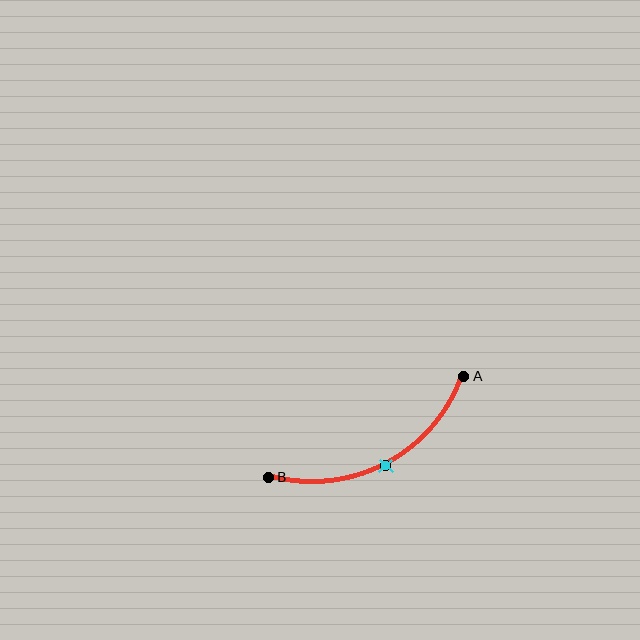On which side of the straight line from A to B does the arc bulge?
The arc bulges below the straight line connecting A and B.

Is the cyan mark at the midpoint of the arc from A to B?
Yes. The cyan mark lies on the arc at equal arc-length from both A and B — it is the arc midpoint.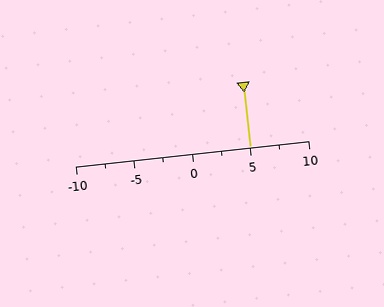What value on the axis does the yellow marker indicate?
The marker indicates approximately 5.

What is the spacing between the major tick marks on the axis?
The major ticks are spaced 5 apart.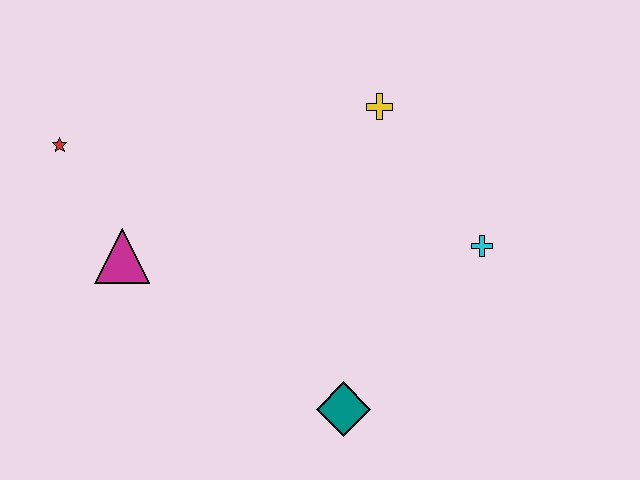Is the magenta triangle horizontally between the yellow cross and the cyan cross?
No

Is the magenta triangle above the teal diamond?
Yes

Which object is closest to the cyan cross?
The yellow cross is closest to the cyan cross.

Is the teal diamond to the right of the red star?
Yes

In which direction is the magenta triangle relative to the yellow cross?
The magenta triangle is to the left of the yellow cross.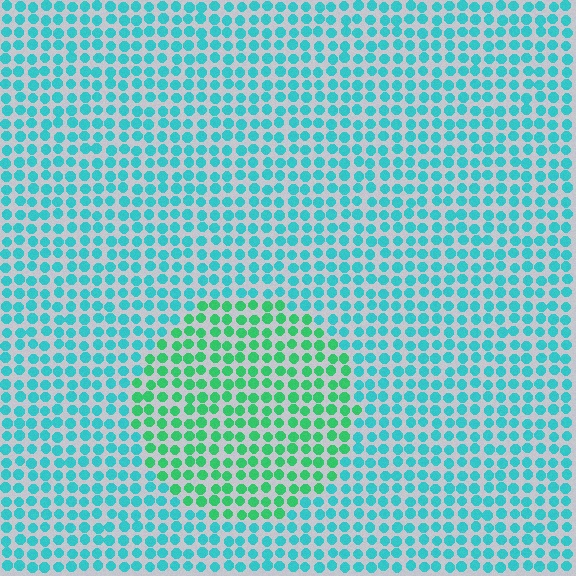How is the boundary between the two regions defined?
The boundary is defined purely by a slight shift in hue (about 38 degrees). Spacing, size, and orientation are identical on both sides.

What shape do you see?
I see a circle.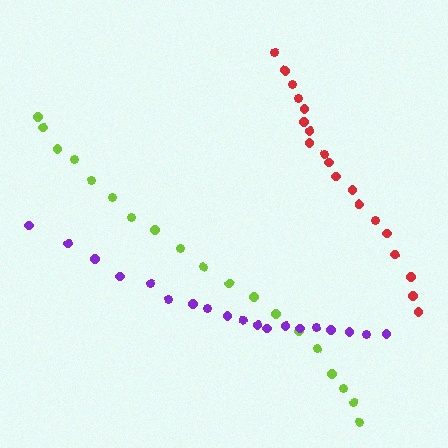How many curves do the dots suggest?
There are 3 distinct paths.